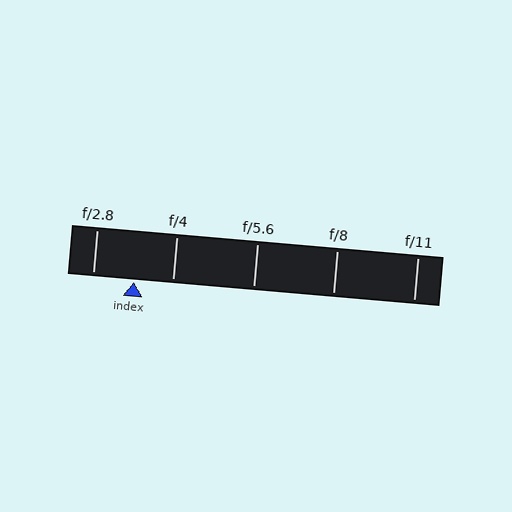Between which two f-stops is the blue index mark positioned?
The index mark is between f/2.8 and f/4.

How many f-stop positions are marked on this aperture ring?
There are 5 f-stop positions marked.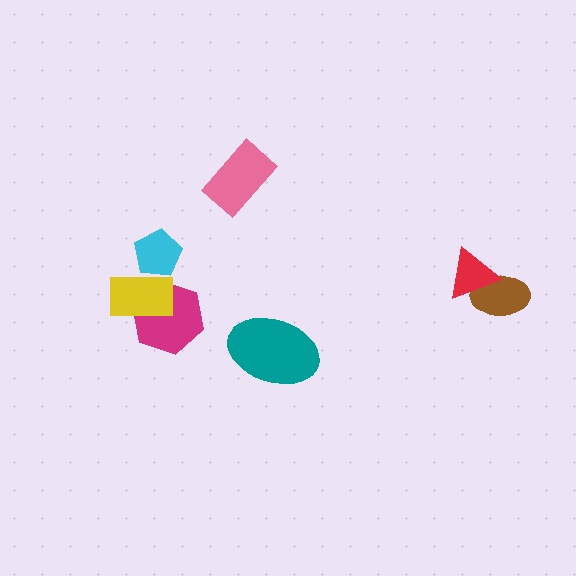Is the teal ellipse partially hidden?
No, no other shape covers it.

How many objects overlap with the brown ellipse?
1 object overlaps with the brown ellipse.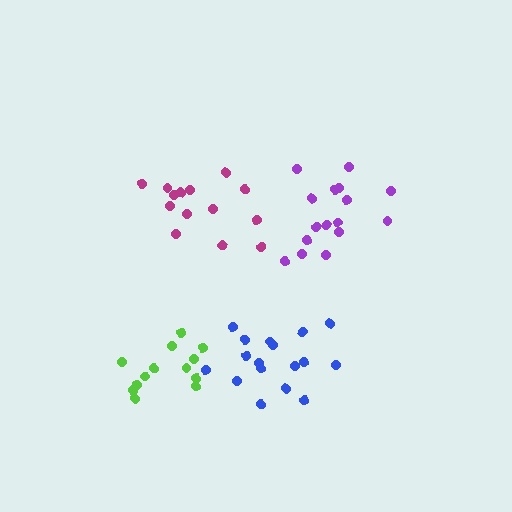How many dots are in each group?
Group 1: 17 dots, Group 2: 14 dots, Group 3: 16 dots, Group 4: 13 dots (60 total).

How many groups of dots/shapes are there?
There are 4 groups.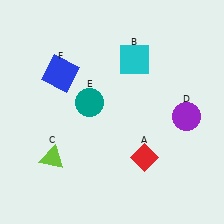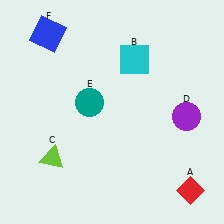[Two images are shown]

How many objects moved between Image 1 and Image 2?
2 objects moved between the two images.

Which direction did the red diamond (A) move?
The red diamond (A) moved right.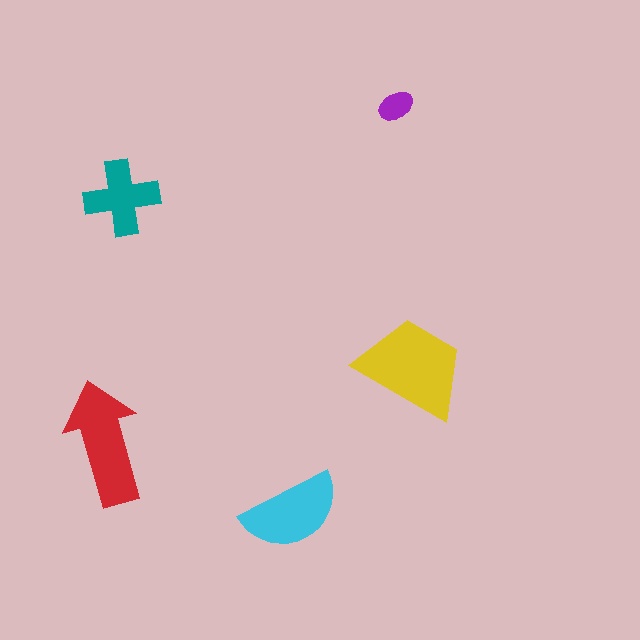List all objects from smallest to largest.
The purple ellipse, the teal cross, the cyan semicircle, the red arrow, the yellow trapezoid.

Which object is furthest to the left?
The red arrow is leftmost.